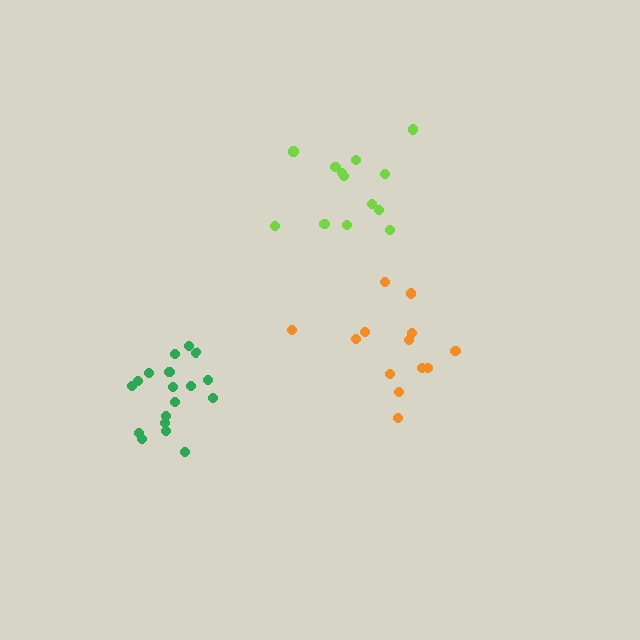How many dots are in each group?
Group 1: 13 dots, Group 2: 13 dots, Group 3: 18 dots (44 total).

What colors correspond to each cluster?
The clusters are colored: orange, lime, green.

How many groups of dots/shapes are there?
There are 3 groups.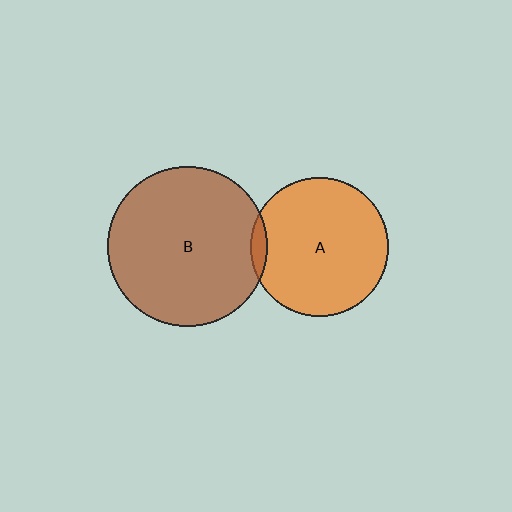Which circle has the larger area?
Circle B (brown).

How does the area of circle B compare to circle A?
Approximately 1.3 times.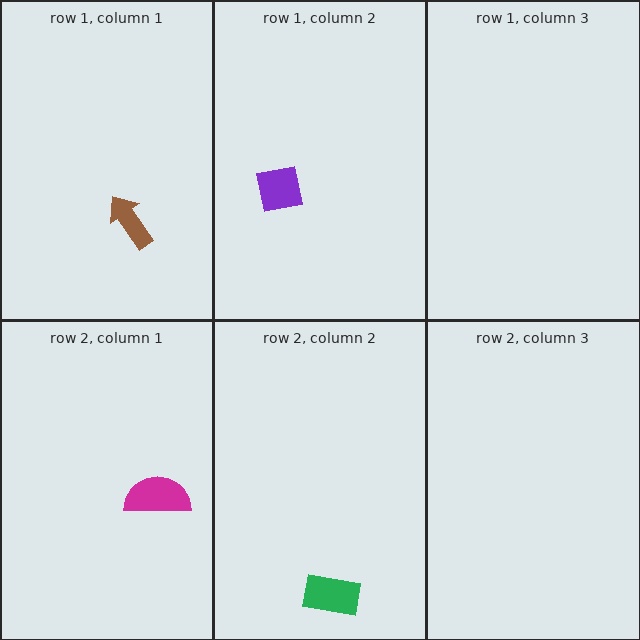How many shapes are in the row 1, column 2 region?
1.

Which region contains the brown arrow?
The row 1, column 1 region.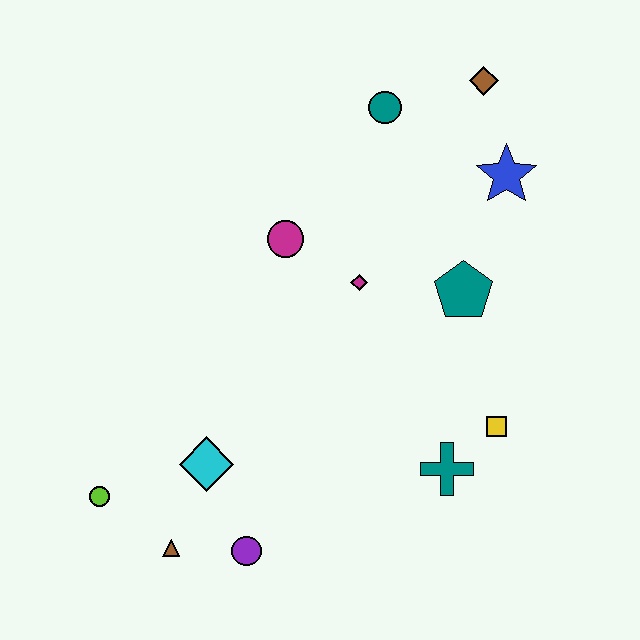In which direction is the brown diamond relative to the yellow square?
The brown diamond is above the yellow square.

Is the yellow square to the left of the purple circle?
No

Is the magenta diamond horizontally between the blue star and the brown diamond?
No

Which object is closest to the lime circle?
The brown triangle is closest to the lime circle.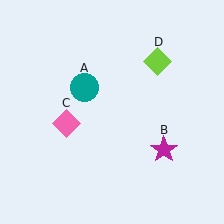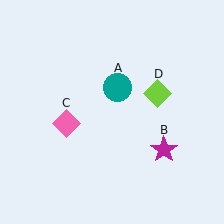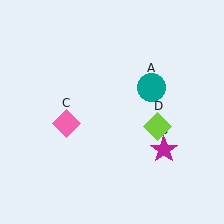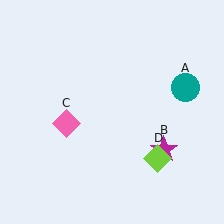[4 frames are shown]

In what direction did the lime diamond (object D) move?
The lime diamond (object D) moved down.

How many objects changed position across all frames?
2 objects changed position: teal circle (object A), lime diamond (object D).